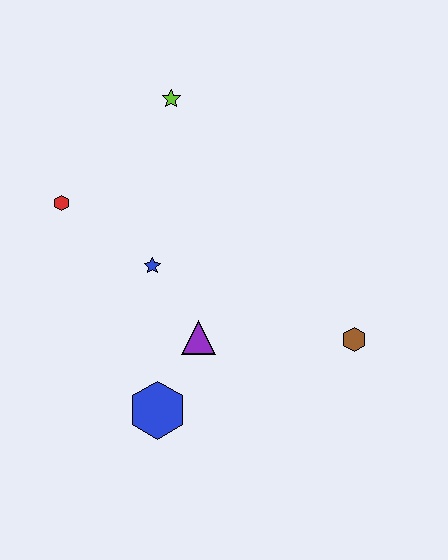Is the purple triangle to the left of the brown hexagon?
Yes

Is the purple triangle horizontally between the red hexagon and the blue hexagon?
No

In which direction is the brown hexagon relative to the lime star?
The brown hexagon is below the lime star.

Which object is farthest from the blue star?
The brown hexagon is farthest from the blue star.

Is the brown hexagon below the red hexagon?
Yes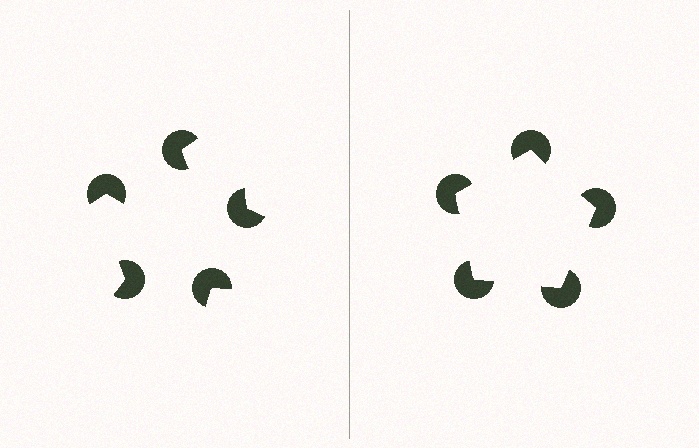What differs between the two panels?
The pac-man discs are positioned identically on both sides; only the wedge orientations differ. On the right they align to a pentagon; on the left they are misaligned.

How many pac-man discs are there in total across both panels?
10 — 5 on each side.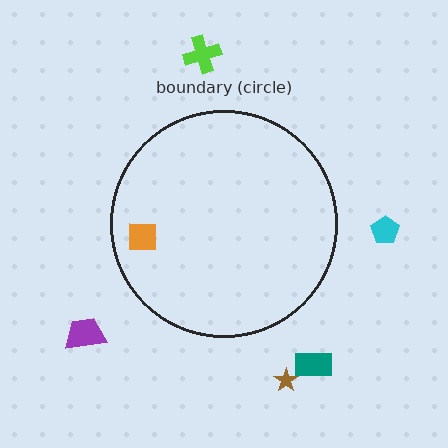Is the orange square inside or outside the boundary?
Inside.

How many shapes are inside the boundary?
1 inside, 5 outside.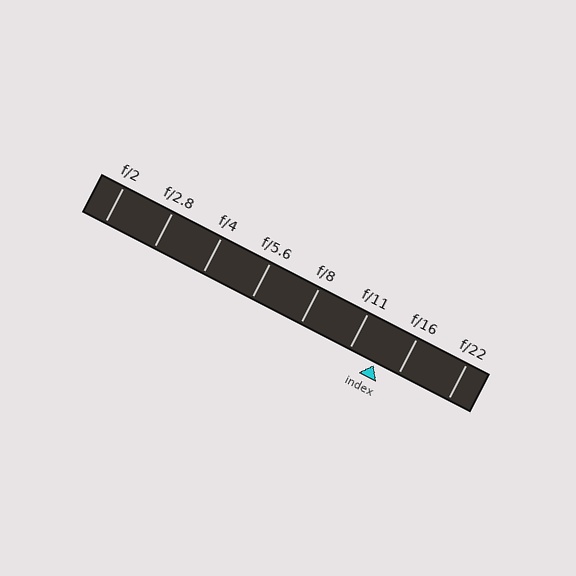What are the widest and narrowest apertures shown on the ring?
The widest aperture shown is f/2 and the narrowest is f/22.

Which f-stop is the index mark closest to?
The index mark is closest to f/16.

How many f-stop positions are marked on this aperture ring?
There are 8 f-stop positions marked.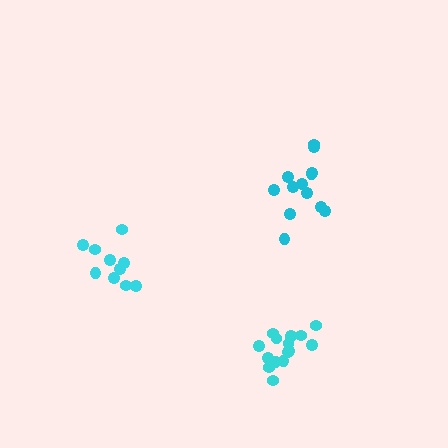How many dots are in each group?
Group 1: 13 dots, Group 2: 16 dots, Group 3: 10 dots (39 total).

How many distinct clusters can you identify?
There are 3 distinct clusters.